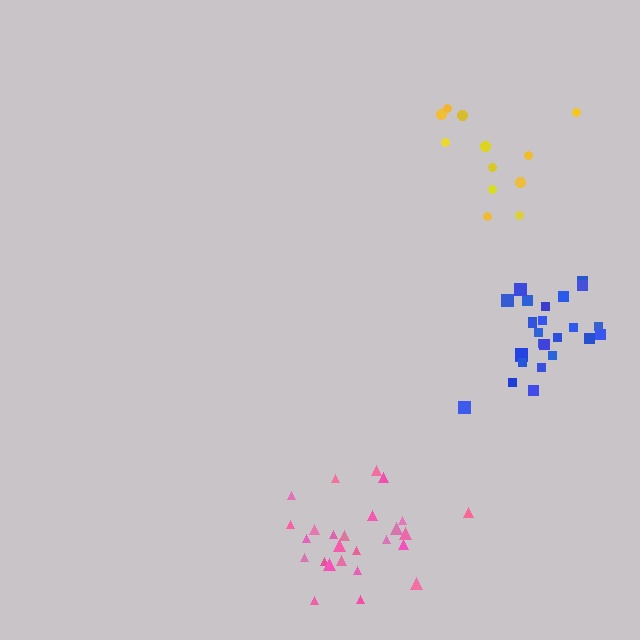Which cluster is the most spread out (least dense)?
Yellow.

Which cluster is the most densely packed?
Blue.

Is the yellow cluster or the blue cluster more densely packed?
Blue.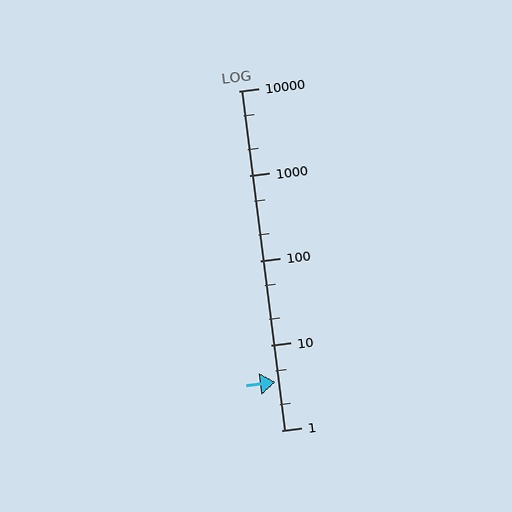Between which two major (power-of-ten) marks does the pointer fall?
The pointer is between 1 and 10.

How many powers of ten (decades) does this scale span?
The scale spans 4 decades, from 1 to 10000.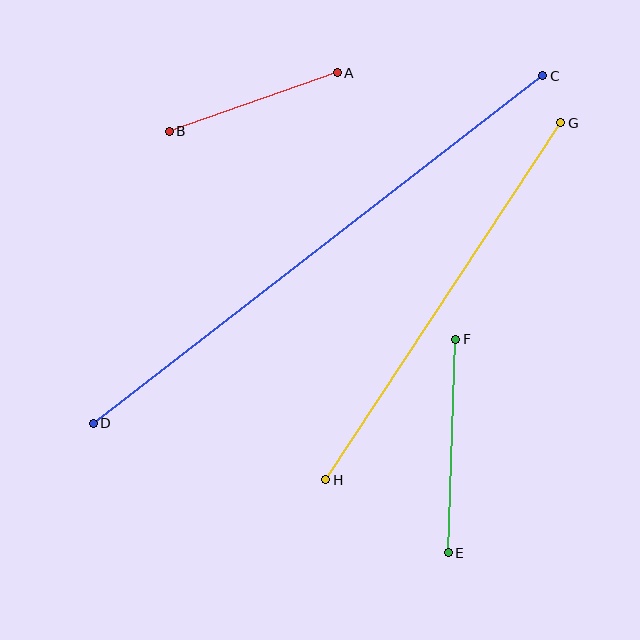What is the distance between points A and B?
The distance is approximately 178 pixels.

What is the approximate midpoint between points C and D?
The midpoint is at approximately (318, 250) pixels.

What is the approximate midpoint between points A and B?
The midpoint is at approximately (253, 102) pixels.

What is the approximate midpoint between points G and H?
The midpoint is at approximately (443, 301) pixels.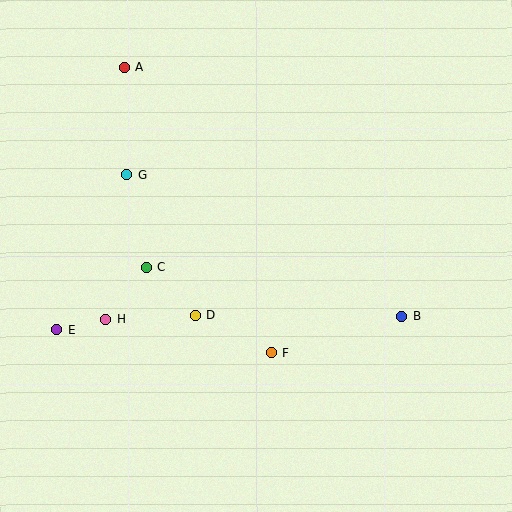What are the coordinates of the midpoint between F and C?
The midpoint between F and C is at (209, 310).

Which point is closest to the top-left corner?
Point A is closest to the top-left corner.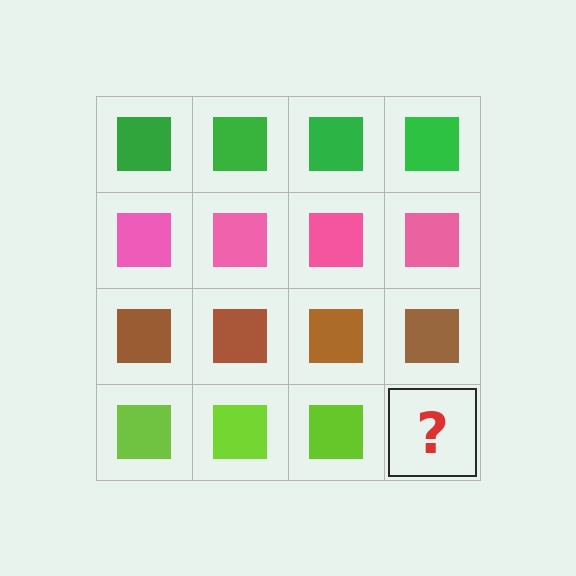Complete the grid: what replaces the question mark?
The question mark should be replaced with a lime square.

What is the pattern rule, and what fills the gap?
The rule is that each row has a consistent color. The gap should be filled with a lime square.